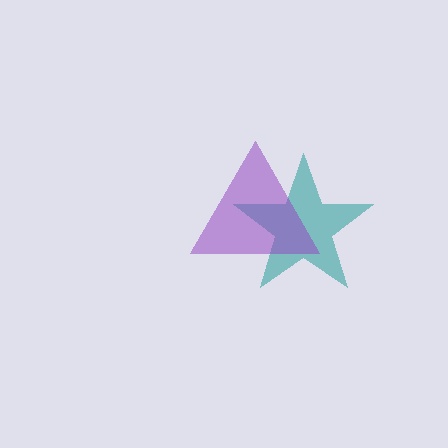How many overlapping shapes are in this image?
There are 2 overlapping shapes in the image.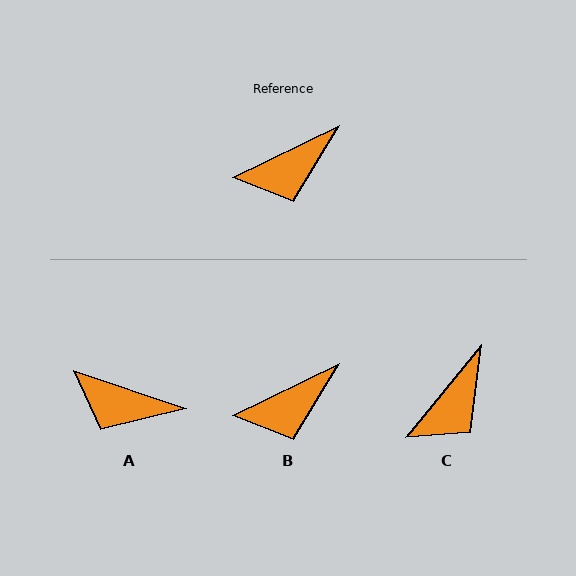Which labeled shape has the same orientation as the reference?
B.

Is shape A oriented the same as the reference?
No, it is off by about 45 degrees.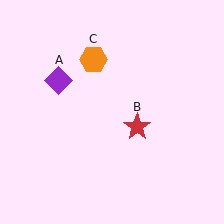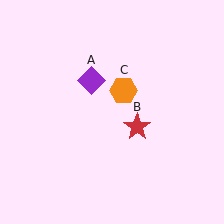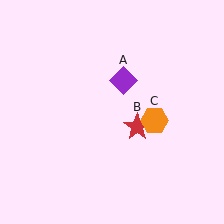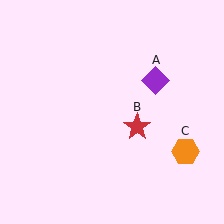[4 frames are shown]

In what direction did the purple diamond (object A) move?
The purple diamond (object A) moved right.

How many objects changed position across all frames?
2 objects changed position: purple diamond (object A), orange hexagon (object C).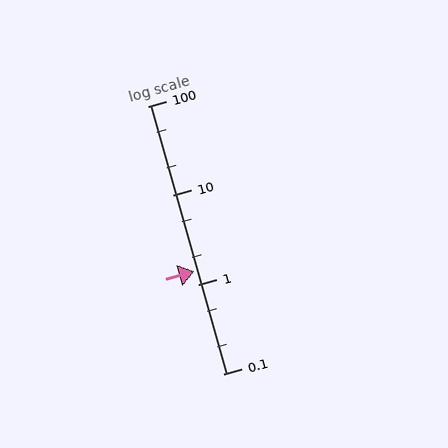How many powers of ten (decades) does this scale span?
The scale spans 3 decades, from 0.1 to 100.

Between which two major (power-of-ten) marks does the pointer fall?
The pointer is between 1 and 10.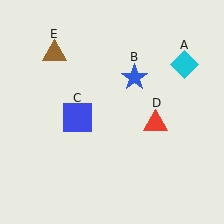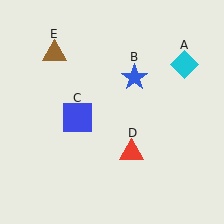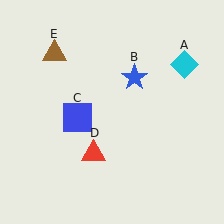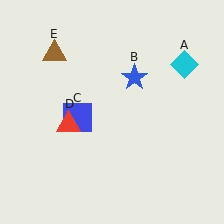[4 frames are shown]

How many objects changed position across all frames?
1 object changed position: red triangle (object D).